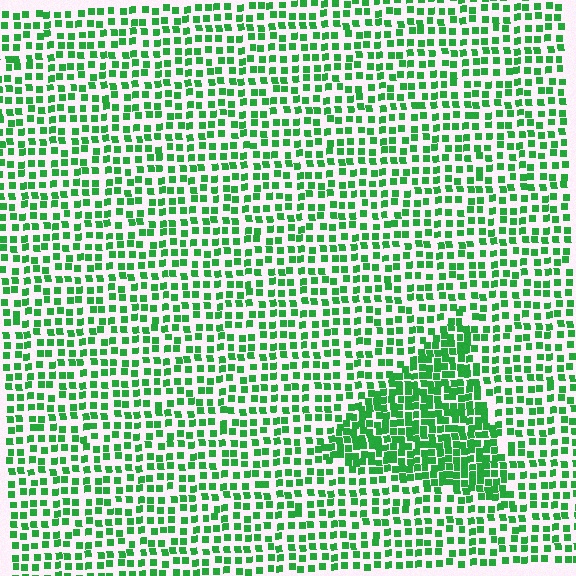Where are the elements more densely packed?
The elements are more densely packed inside the triangle boundary.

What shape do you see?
I see a triangle.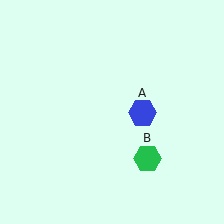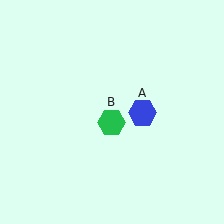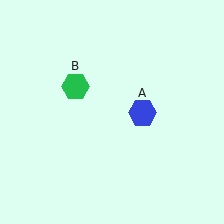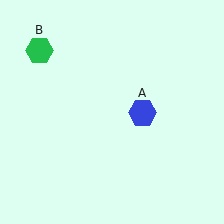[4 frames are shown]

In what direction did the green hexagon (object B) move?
The green hexagon (object B) moved up and to the left.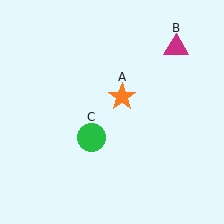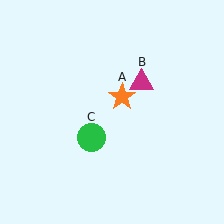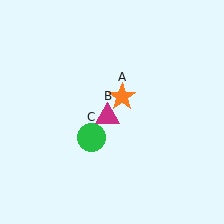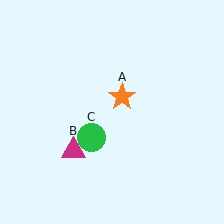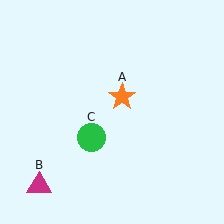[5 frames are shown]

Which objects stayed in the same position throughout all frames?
Orange star (object A) and green circle (object C) remained stationary.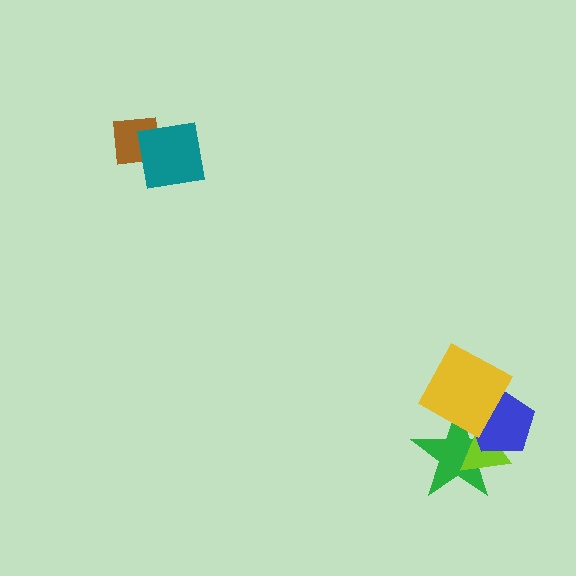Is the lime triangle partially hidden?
Yes, it is partially covered by another shape.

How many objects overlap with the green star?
3 objects overlap with the green star.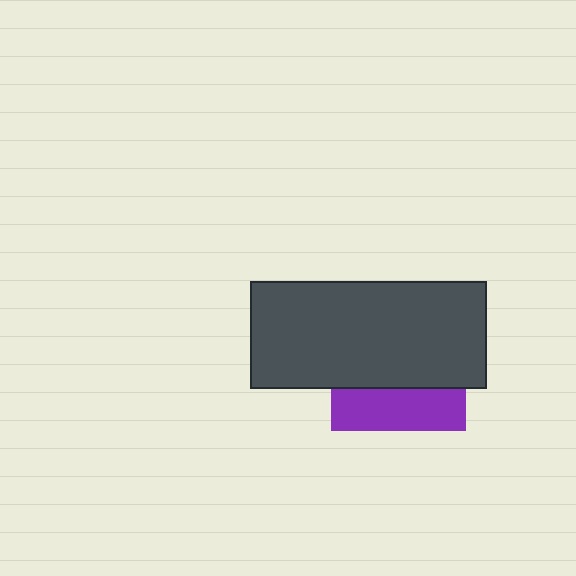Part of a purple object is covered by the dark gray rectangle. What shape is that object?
It is a square.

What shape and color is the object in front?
The object in front is a dark gray rectangle.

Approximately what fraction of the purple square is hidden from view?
Roughly 69% of the purple square is hidden behind the dark gray rectangle.